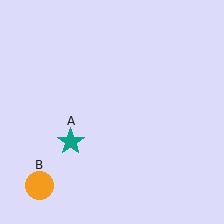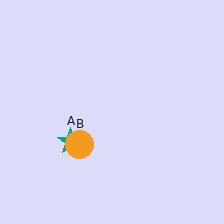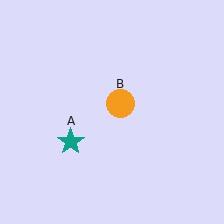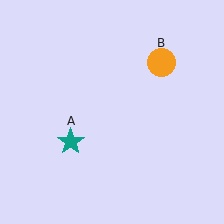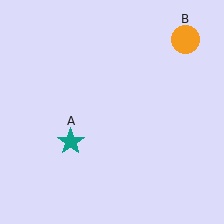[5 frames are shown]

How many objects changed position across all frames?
1 object changed position: orange circle (object B).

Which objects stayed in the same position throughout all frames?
Teal star (object A) remained stationary.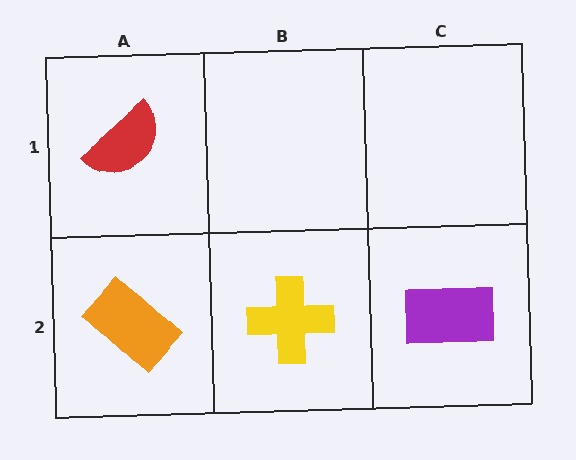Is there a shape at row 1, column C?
No, that cell is empty.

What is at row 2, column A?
An orange rectangle.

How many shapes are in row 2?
3 shapes.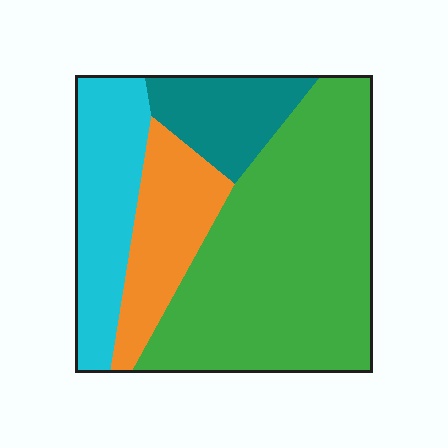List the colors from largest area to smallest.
From largest to smallest: green, cyan, orange, teal.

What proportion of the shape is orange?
Orange covers 16% of the shape.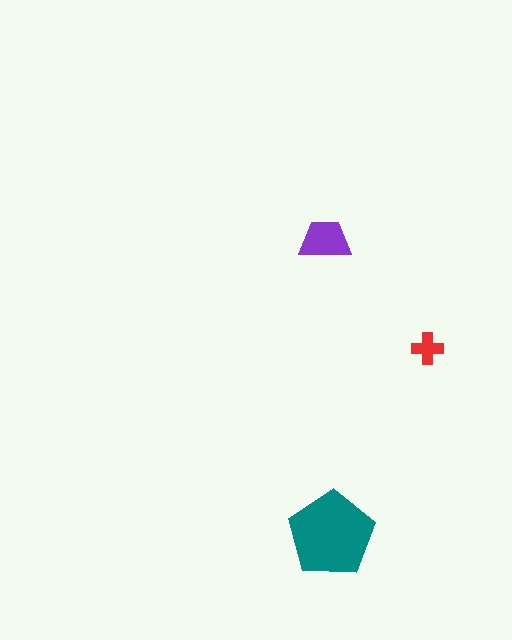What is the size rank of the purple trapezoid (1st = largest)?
2nd.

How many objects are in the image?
There are 3 objects in the image.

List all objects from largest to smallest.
The teal pentagon, the purple trapezoid, the red cross.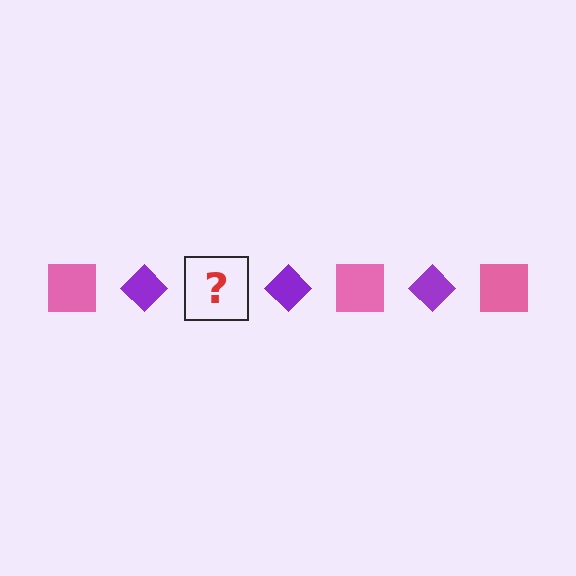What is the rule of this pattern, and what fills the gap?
The rule is that the pattern alternates between pink square and purple diamond. The gap should be filled with a pink square.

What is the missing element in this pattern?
The missing element is a pink square.